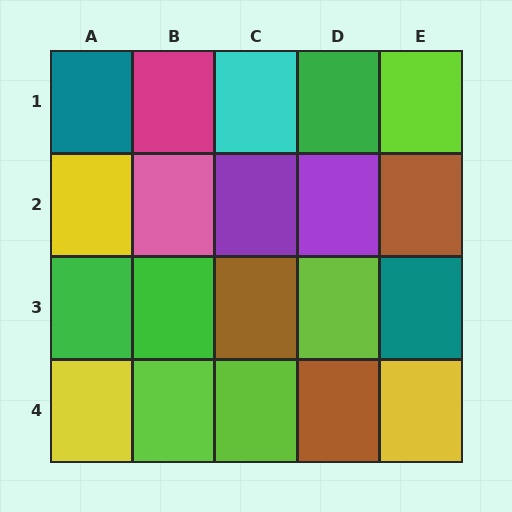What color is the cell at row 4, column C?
Lime.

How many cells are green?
3 cells are green.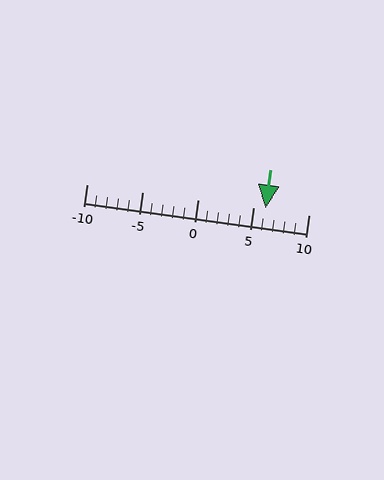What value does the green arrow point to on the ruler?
The green arrow points to approximately 6.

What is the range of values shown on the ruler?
The ruler shows values from -10 to 10.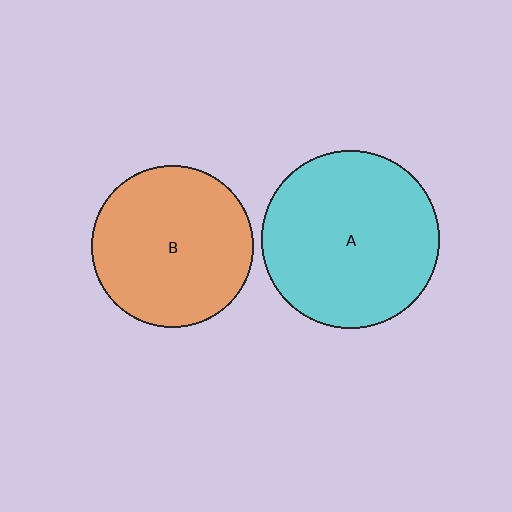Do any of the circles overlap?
No, none of the circles overlap.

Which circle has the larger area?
Circle A (cyan).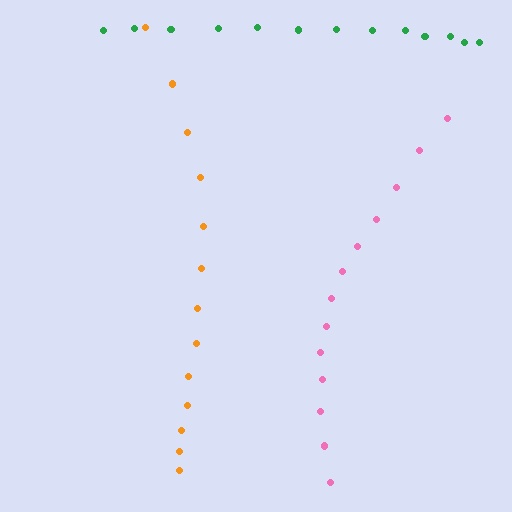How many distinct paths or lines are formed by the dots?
There are 3 distinct paths.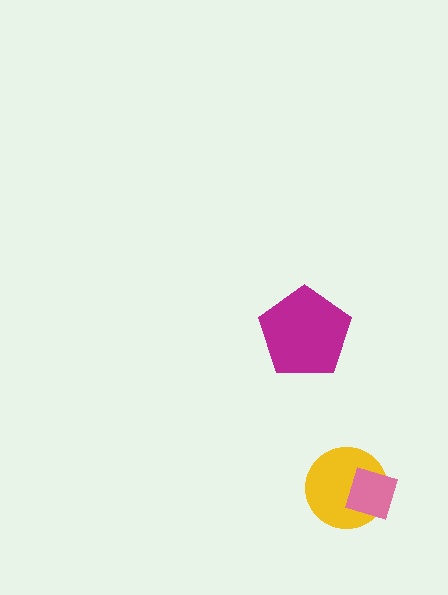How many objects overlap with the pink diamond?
1 object overlaps with the pink diamond.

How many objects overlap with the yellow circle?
1 object overlaps with the yellow circle.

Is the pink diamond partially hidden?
No, no other shape covers it.